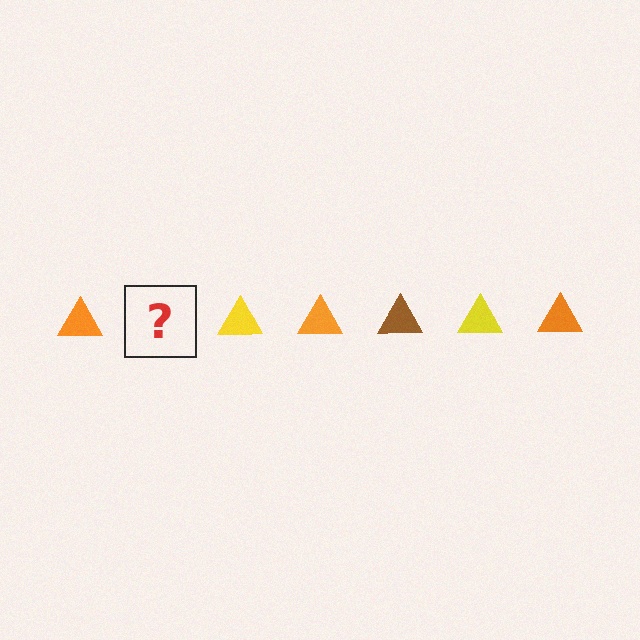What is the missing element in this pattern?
The missing element is a brown triangle.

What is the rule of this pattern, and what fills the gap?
The rule is that the pattern cycles through orange, brown, yellow triangles. The gap should be filled with a brown triangle.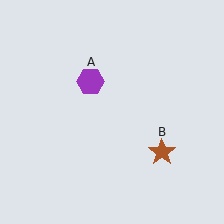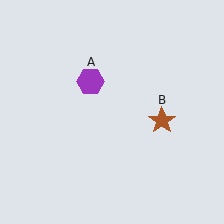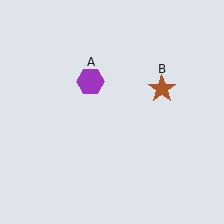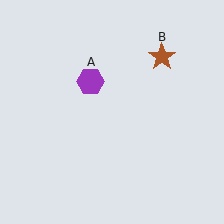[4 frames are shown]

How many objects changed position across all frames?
1 object changed position: brown star (object B).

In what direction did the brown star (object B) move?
The brown star (object B) moved up.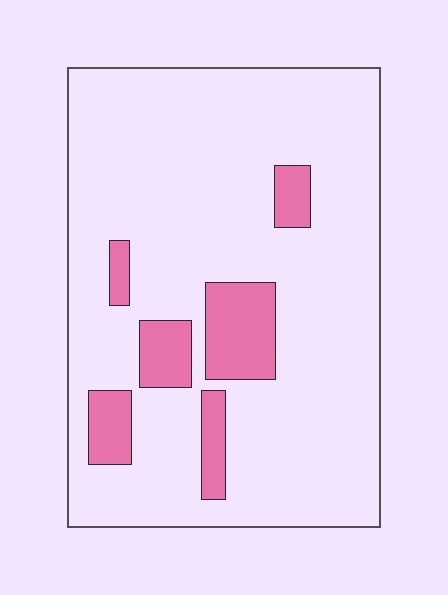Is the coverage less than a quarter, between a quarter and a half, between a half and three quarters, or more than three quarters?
Less than a quarter.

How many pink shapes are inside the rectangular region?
6.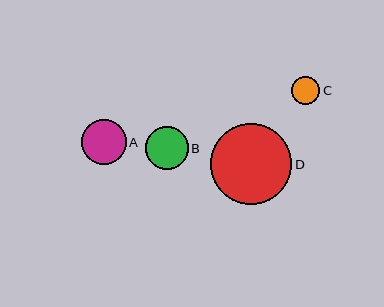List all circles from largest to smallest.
From largest to smallest: D, A, B, C.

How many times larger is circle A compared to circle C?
Circle A is approximately 1.6 times the size of circle C.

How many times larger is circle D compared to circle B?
Circle D is approximately 1.9 times the size of circle B.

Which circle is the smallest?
Circle C is the smallest with a size of approximately 28 pixels.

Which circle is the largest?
Circle D is the largest with a size of approximately 81 pixels.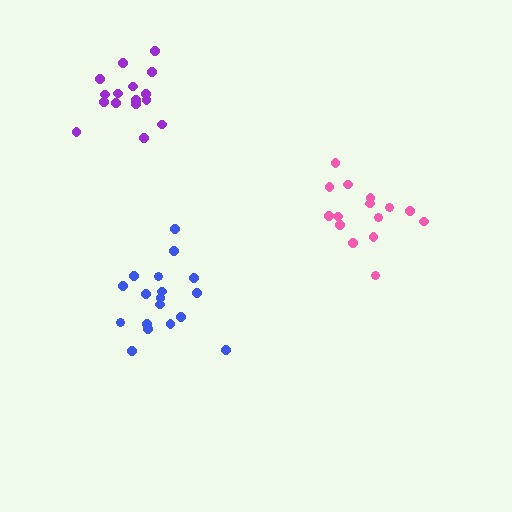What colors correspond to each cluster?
The clusters are colored: blue, purple, pink.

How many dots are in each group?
Group 1: 18 dots, Group 2: 16 dots, Group 3: 15 dots (49 total).